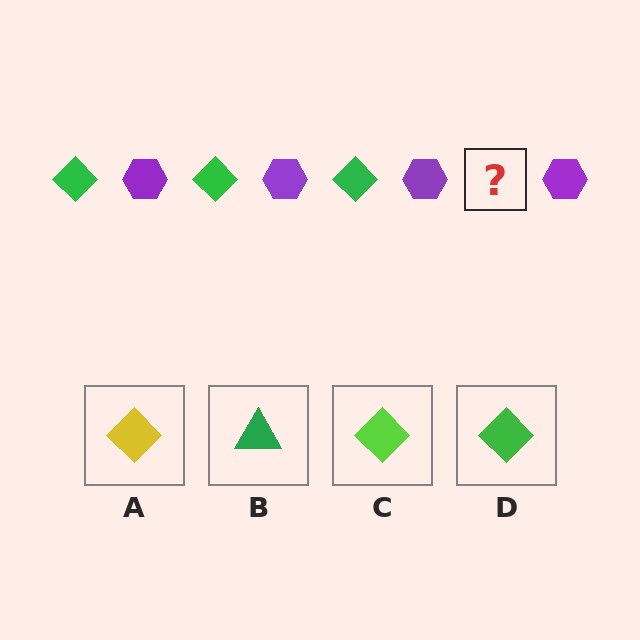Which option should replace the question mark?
Option D.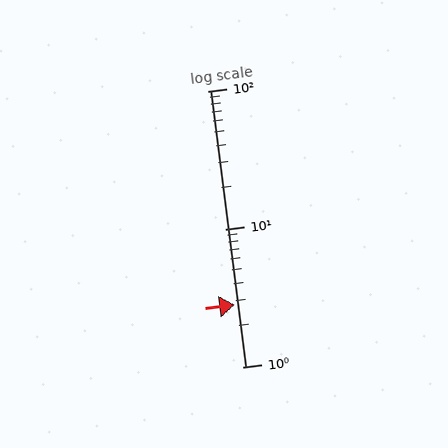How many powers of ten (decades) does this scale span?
The scale spans 2 decades, from 1 to 100.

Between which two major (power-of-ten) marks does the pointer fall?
The pointer is between 1 and 10.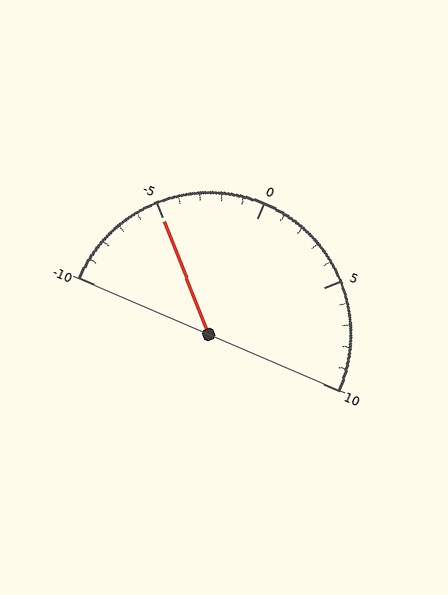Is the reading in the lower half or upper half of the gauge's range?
The reading is in the lower half of the range (-10 to 10).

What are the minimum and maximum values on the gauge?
The gauge ranges from -10 to 10.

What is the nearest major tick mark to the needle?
The nearest major tick mark is -5.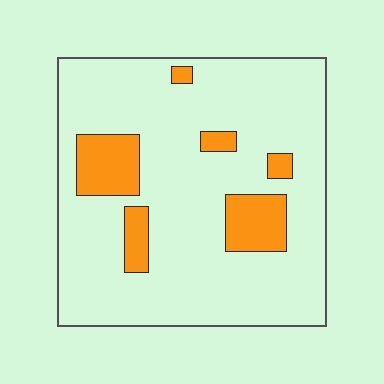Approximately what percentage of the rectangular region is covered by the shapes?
Approximately 15%.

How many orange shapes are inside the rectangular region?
6.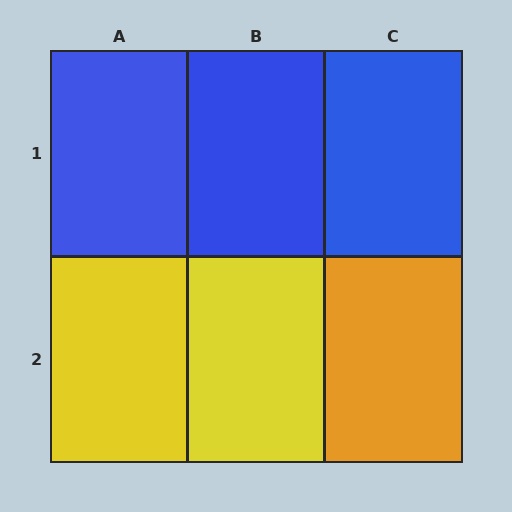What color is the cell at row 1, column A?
Blue.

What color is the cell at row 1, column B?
Blue.